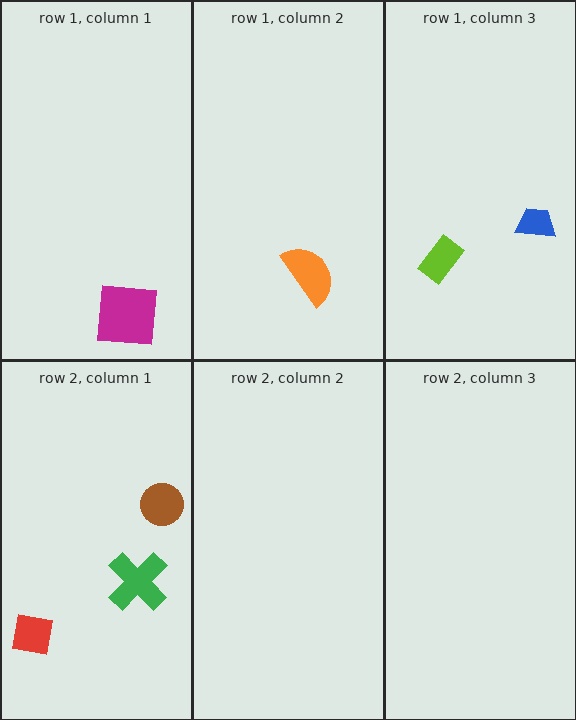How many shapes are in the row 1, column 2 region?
1.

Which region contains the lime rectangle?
The row 1, column 3 region.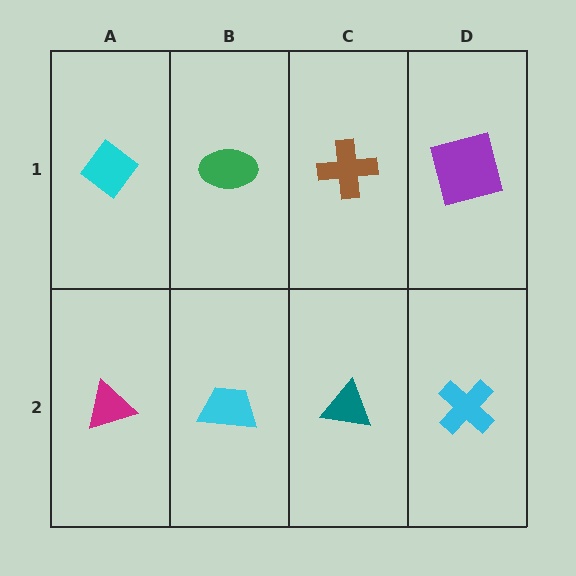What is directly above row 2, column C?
A brown cross.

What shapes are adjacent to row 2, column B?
A green ellipse (row 1, column B), a magenta triangle (row 2, column A), a teal triangle (row 2, column C).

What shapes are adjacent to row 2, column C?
A brown cross (row 1, column C), a cyan trapezoid (row 2, column B), a cyan cross (row 2, column D).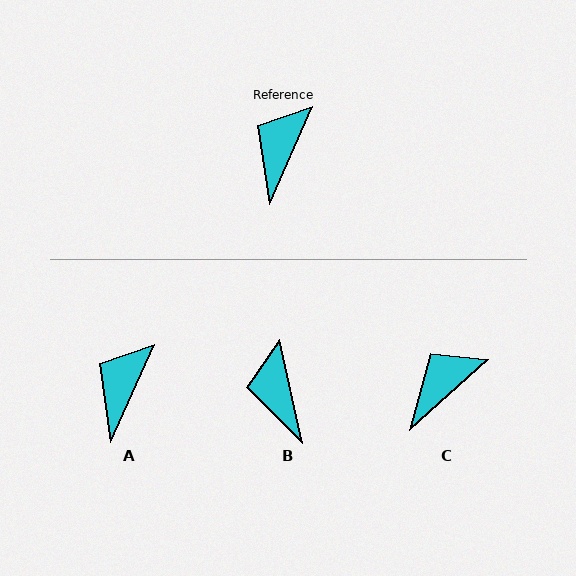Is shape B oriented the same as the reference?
No, it is off by about 36 degrees.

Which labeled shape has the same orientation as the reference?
A.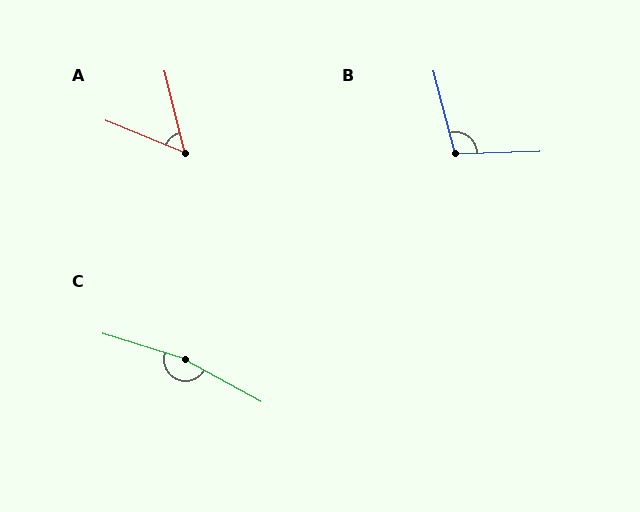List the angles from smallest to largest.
A (53°), B (104°), C (168°).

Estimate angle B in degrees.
Approximately 104 degrees.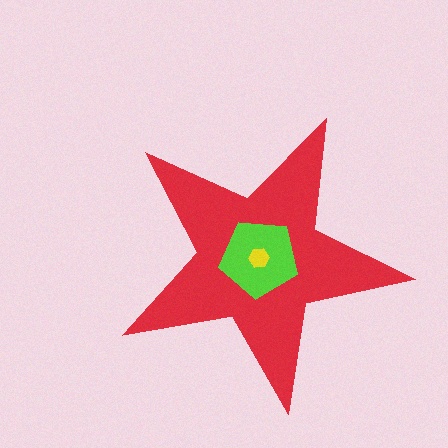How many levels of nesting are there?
3.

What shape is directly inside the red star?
The lime pentagon.